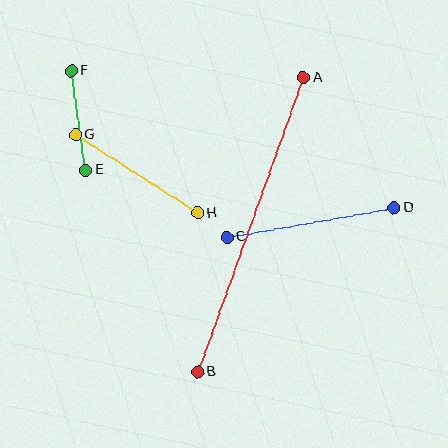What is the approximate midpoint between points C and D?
The midpoint is at approximately (311, 222) pixels.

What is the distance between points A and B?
The distance is approximately 313 pixels.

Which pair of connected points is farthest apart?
Points A and B are farthest apart.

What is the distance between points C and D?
The distance is approximately 169 pixels.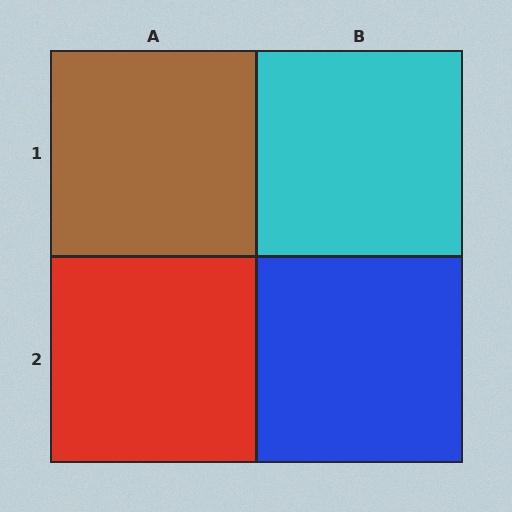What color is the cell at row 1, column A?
Brown.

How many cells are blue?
1 cell is blue.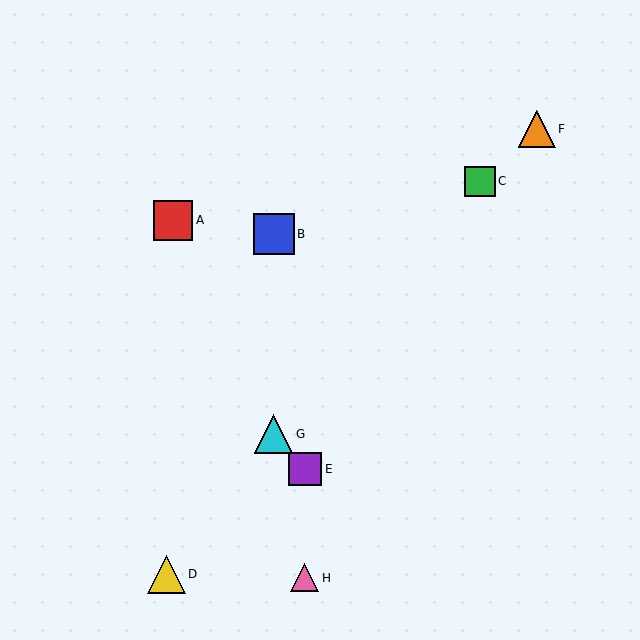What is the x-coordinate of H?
Object H is at x≈305.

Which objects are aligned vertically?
Objects B, G are aligned vertically.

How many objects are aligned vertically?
2 objects (B, G) are aligned vertically.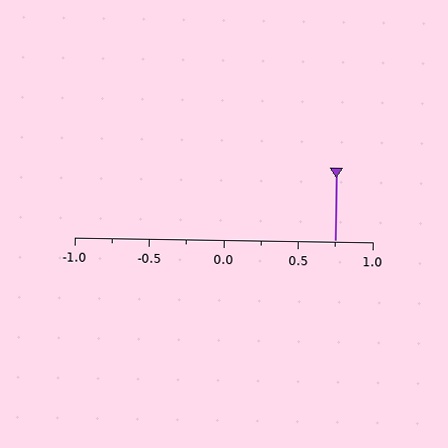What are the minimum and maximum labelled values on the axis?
The axis runs from -1.0 to 1.0.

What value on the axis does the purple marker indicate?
The marker indicates approximately 0.75.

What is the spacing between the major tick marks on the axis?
The major ticks are spaced 0.5 apart.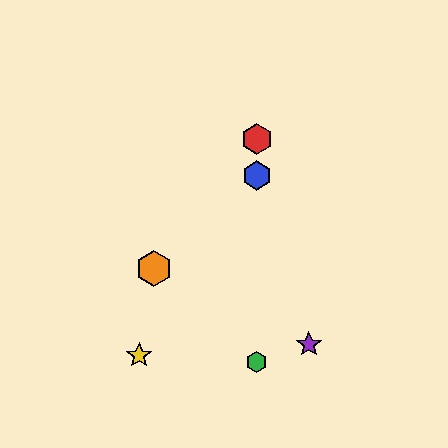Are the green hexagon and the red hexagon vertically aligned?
Yes, both are at x≈257.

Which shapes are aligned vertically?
The red hexagon, the blue hexagon, the green hexagon are aligned vertically.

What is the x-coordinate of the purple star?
The purple star is at x≈309.